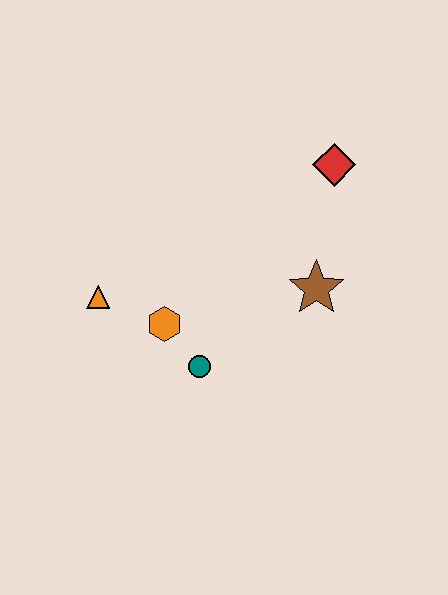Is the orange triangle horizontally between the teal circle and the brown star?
No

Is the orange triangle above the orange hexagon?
Yes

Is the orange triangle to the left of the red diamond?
Yes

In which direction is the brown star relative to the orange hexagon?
The brown star is to the right of the orange hexagon.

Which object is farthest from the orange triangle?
The red diamond is farthest from the orange triangle.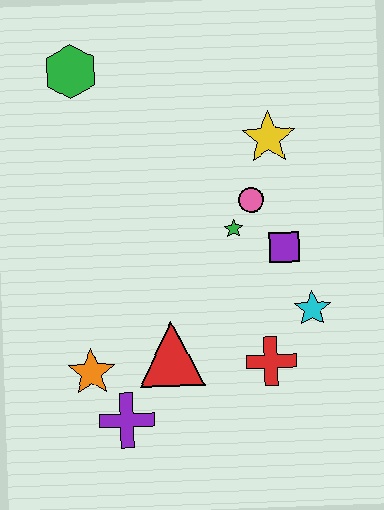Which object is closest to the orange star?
The purple cross is closest to the orange star.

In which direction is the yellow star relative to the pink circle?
The yellow star is above the pink circle.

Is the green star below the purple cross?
No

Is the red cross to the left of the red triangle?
No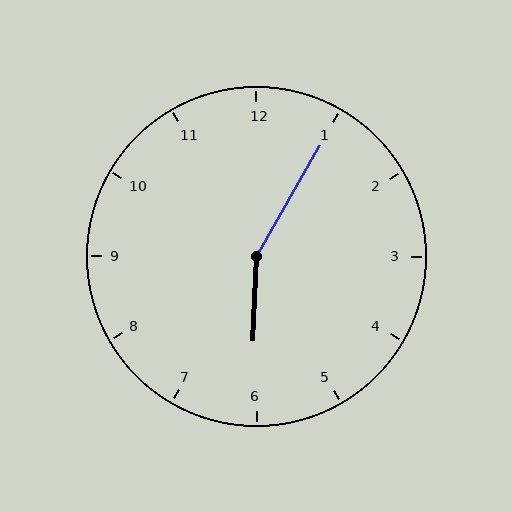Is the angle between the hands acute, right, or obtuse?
It is obtuse.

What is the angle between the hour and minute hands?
Approximately 152 degrees.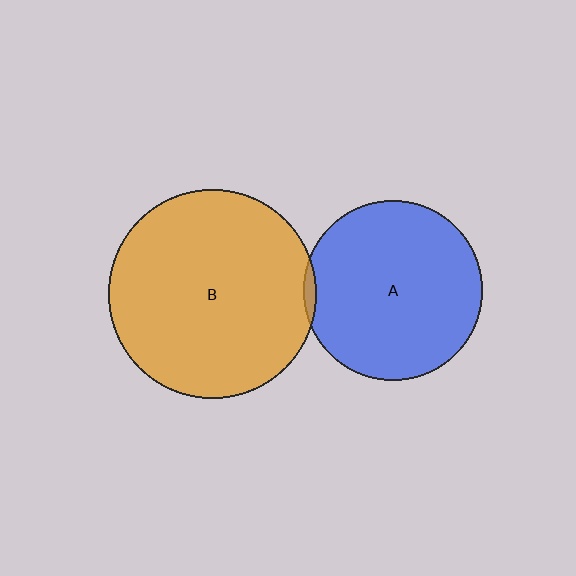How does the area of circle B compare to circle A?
Approximately 1.3 times.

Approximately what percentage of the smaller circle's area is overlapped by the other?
Approximately 5%.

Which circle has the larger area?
Circle B (orange).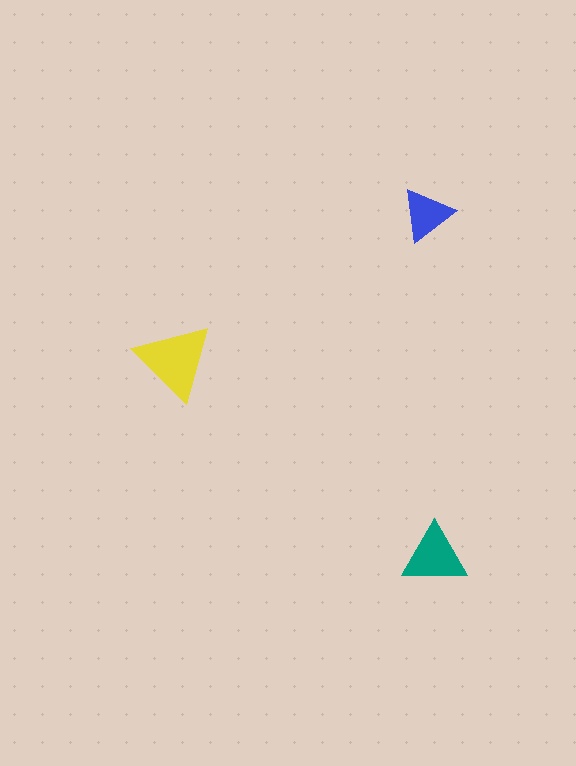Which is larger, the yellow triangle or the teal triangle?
The yellow one.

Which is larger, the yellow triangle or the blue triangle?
The yellow one.